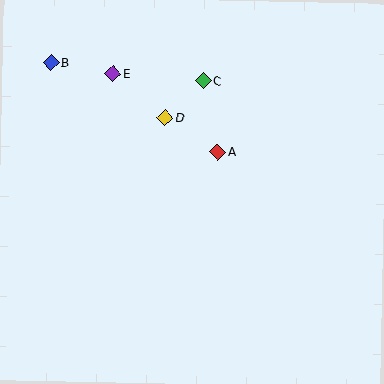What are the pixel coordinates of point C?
Point C is at (204, 81).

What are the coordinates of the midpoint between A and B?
The midpoint between A and B is at (134, 107).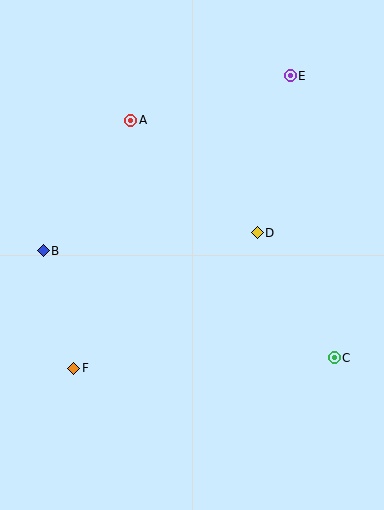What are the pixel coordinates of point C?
Point C is at (334, 358).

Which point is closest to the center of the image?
Point D at (257, 233) is closest to the center.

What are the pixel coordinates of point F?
Point F is at (74, 368).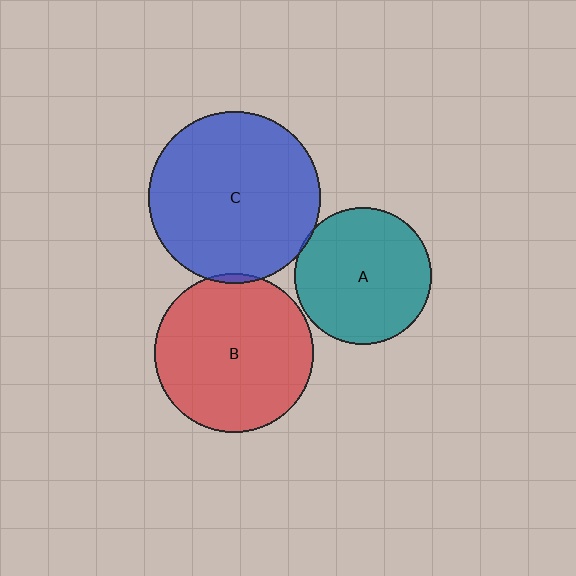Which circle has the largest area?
Circle C (blue).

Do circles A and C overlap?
Yes.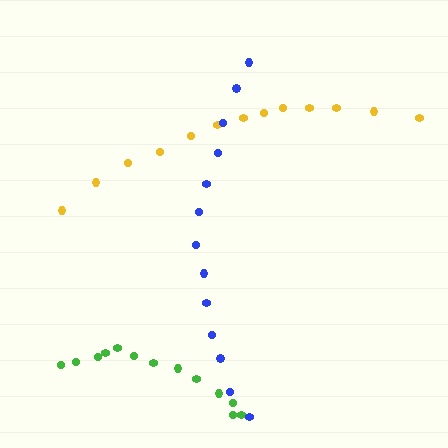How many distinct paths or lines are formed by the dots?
There are 3 distinct paths.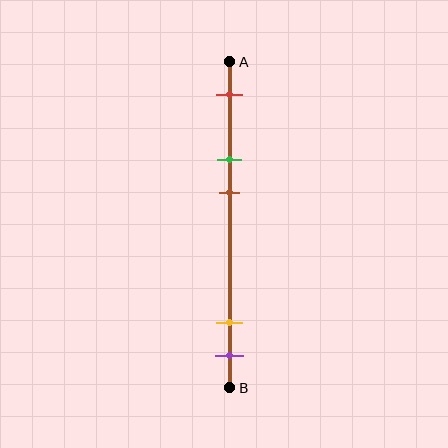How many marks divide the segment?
There are 5 marks dividing the segment.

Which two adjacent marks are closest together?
The yellow and purple marks are the closest adjacent pair.